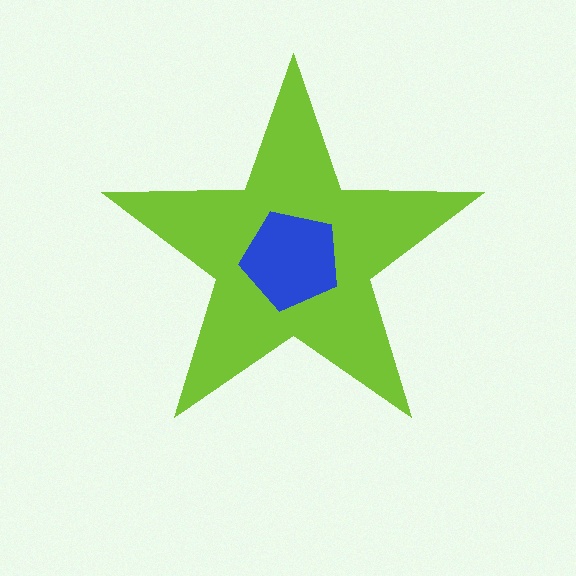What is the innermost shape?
The blue pentagon.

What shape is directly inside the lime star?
The blue pentagon.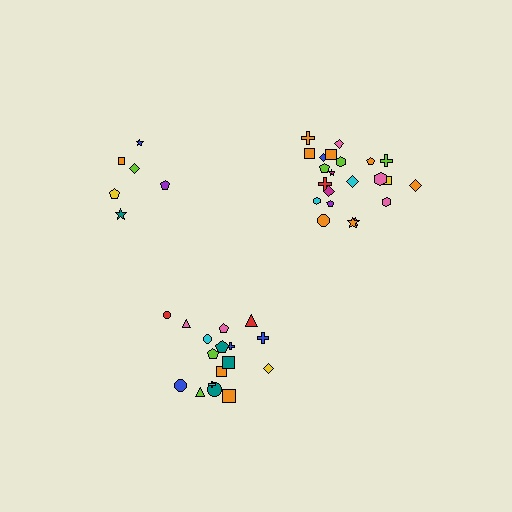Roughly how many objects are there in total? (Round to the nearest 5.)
Roughly 45 objects in total.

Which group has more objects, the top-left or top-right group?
The top-right group.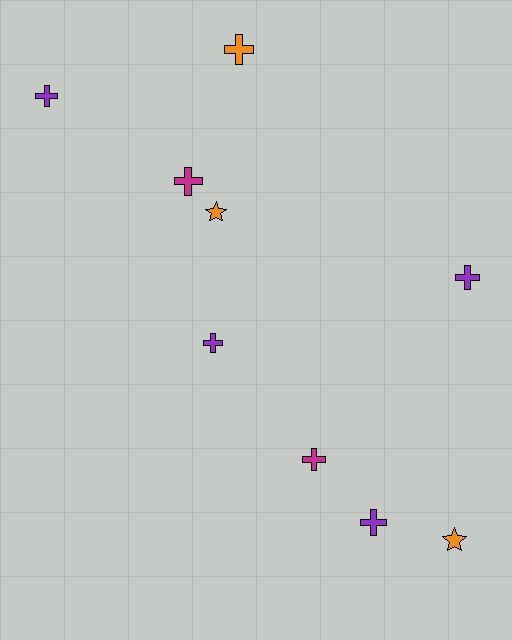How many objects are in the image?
There are 9 objects.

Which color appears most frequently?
Purple, with 4 objects.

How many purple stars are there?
There are no purple stars.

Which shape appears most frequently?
Cross, with 7 objects.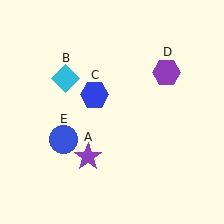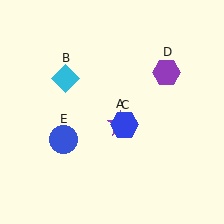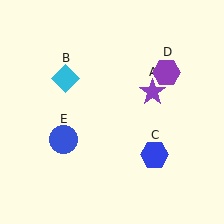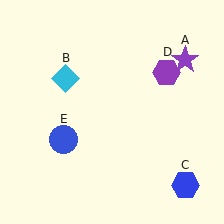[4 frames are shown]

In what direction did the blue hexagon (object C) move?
The blue hexagon (object C) moved down and to the right.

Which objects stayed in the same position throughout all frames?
Cyan diamond (object B) and purple hexagon (object D) and blue circle (object E) remained stationary.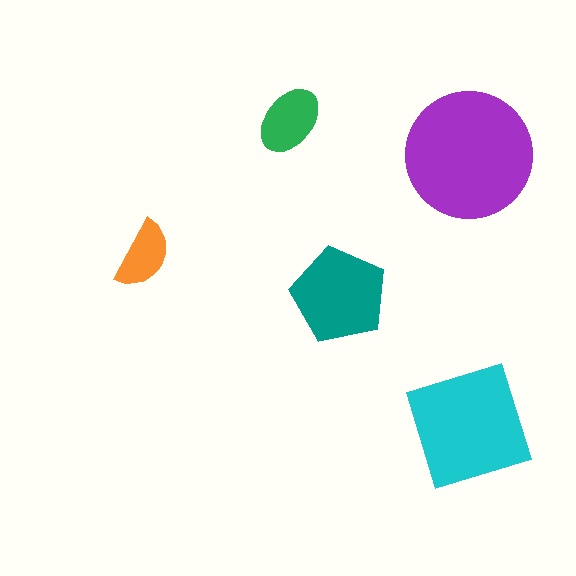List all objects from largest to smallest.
The purple circle, the cyan square, the teal pentagon, the green ellipse, the orange semicircle.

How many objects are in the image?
There are 5 objects in the image.